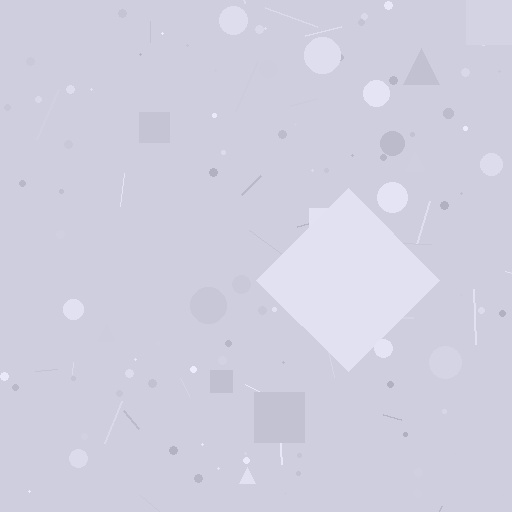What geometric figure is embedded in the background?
A diamond is embedded in the background.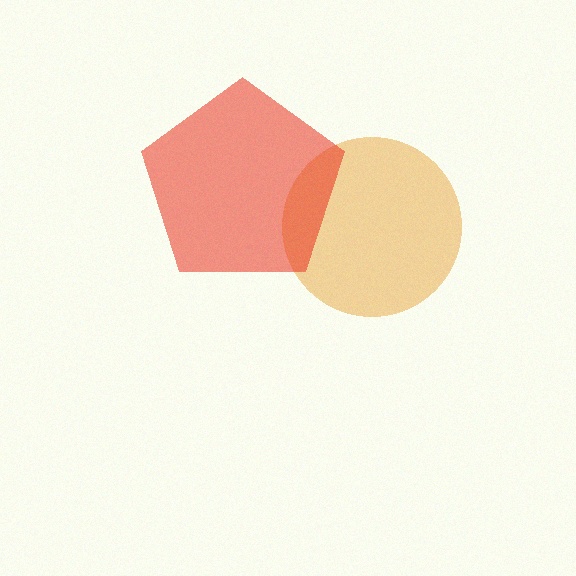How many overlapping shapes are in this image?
There are 2 overlapping shapes in the image.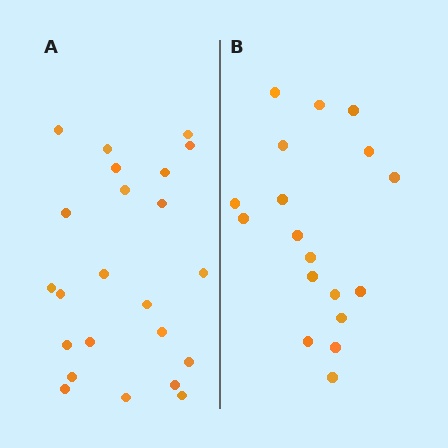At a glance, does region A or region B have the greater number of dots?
Region A (the left region) has more dots.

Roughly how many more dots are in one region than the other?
Region A has about 5 more dots than region B.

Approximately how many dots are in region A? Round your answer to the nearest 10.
About 20 dots. (The exact count is 23, which rounds to 20.)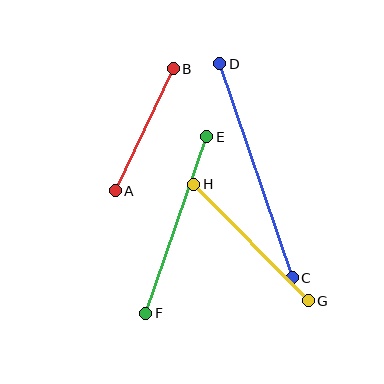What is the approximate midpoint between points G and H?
The midpoint is at approximately (251, 243) pixels.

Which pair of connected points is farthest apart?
Points C and D are farthest apart.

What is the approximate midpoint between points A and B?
The midpoint is at approximately (144, 130) pixels.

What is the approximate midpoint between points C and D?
The midpoint is at approximately (256, 171) pixels.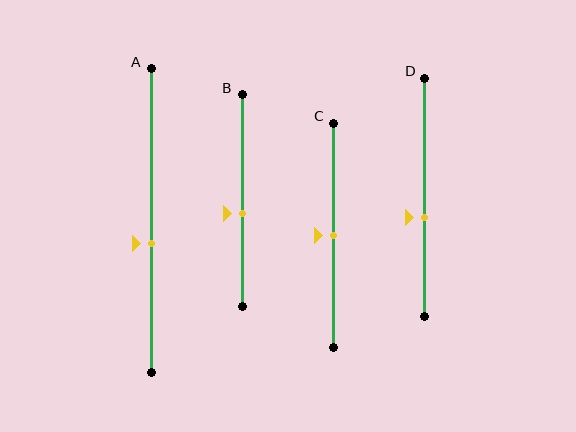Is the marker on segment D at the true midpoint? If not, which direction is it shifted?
No, the marker on segment D is shifted downward by about 9% of the segment length.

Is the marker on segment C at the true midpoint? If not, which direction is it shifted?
Yes, the marker on segment C is at the true midpoint.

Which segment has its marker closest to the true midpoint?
Segment C has its marker closest to the true midpoint.